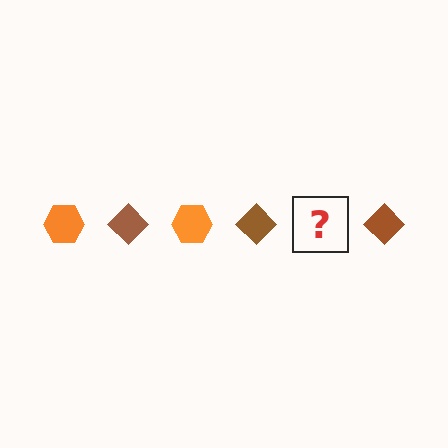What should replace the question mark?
The question mark should be replaced with an orange hexagon.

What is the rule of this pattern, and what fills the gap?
The rule is that the pattern alternates between orange hexagon and brown diamond. The gap should be filled with an orange hexagon.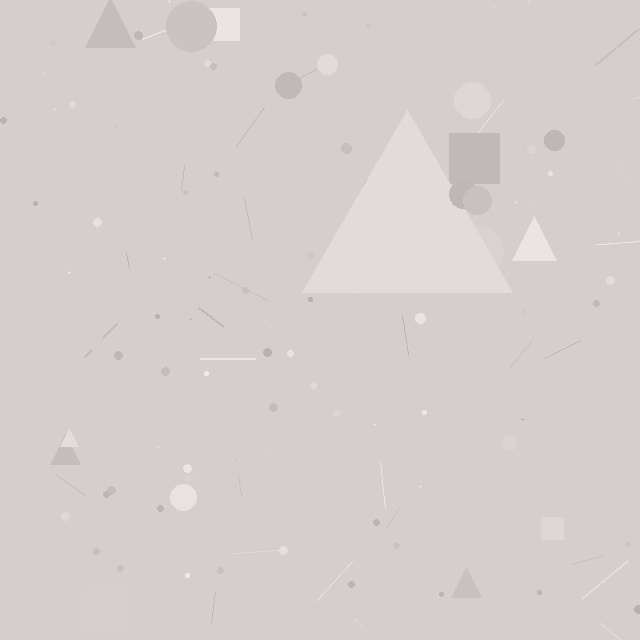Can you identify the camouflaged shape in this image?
The camouflaged shape is a triangle.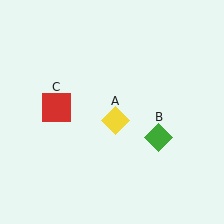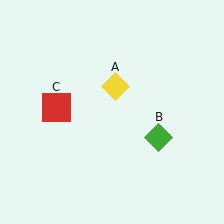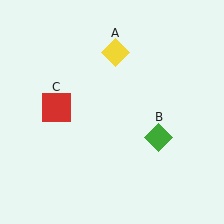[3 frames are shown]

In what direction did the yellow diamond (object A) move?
The yellow diamond (object A) moved up.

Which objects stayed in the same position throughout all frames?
Green diamond (object B) and red square (object C) remained stationary.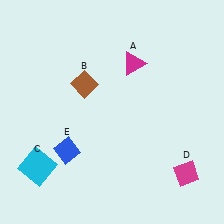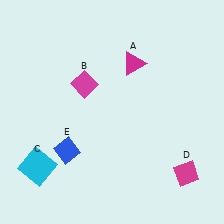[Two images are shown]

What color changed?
The diamond (B) changed from brown in Image 1 to magenta in Image 2.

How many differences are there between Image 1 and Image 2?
There is 1 difference between the two images.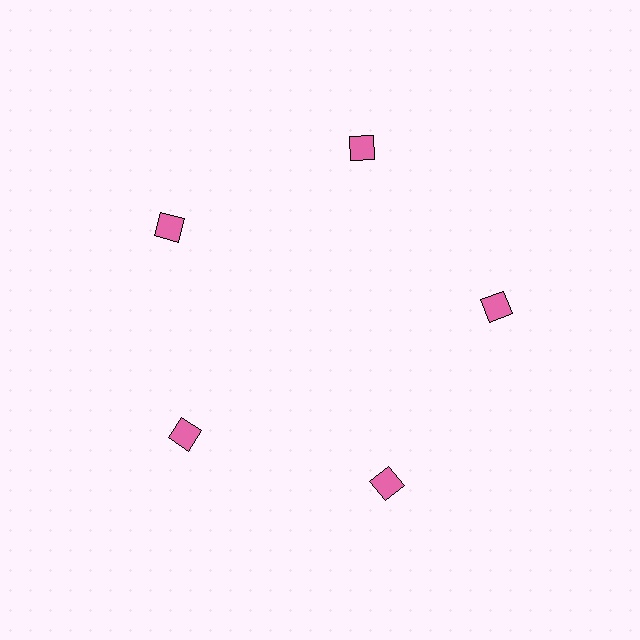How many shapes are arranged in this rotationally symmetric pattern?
There are 5 shapes, arranged in 5 groups of 1.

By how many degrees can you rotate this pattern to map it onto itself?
The pattern maps onto itself every 72 degrees of rotation.